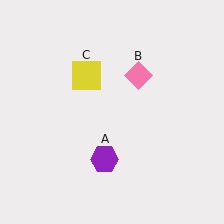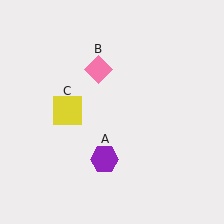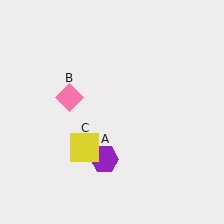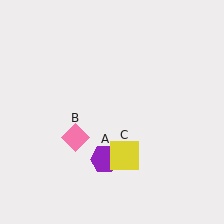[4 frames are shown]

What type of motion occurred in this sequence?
The pink diamond (object B), yellow square (object C) rotated counterclockwise around the center of the scene.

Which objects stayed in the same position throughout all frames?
Purple hexagon (object A) remained stationary.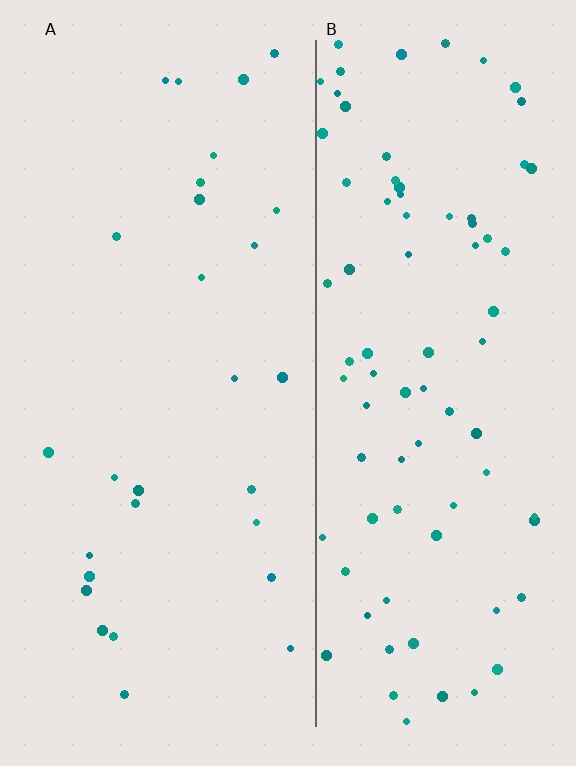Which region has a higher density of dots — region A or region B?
B (the right).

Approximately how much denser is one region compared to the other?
Approximately 3.0× — region B over region A.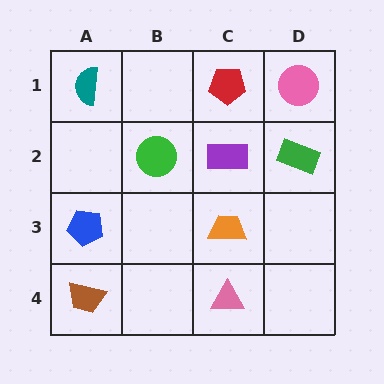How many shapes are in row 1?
3 shapes.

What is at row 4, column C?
A pink triangle.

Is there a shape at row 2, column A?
No, that cell is empty.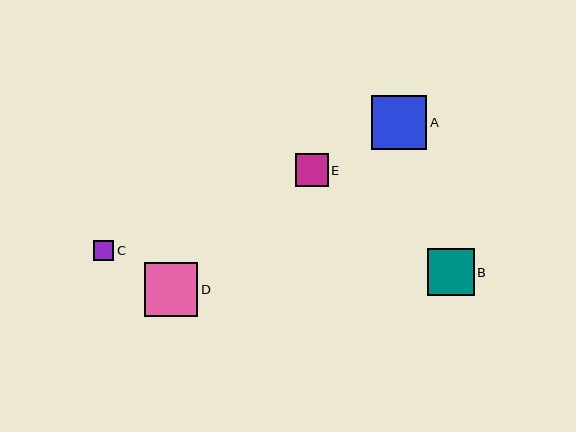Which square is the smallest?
Square C is the smallest with a size of approximately 20 pixels.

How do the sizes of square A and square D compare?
Square A and square D are approximately the same size.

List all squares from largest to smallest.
From largest to smallest: A, D, B, E, C.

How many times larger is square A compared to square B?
Square A is approximately 1.2 times the size of square B.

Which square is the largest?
Square A is the largest with a size of approximately 55 pixels.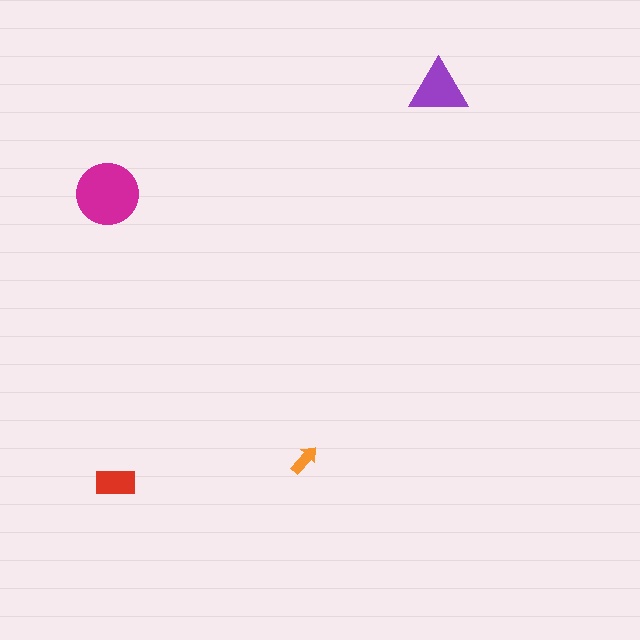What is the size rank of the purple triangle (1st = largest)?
2nd.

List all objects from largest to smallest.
The magenta circle, the purple triangle, the red rectangle, the orange arrow.